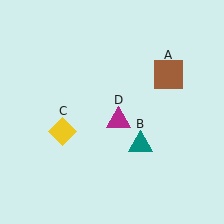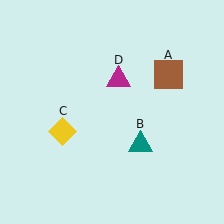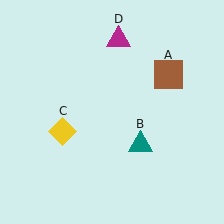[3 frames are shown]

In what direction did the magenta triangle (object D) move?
The magenta triangle (object D) moved up.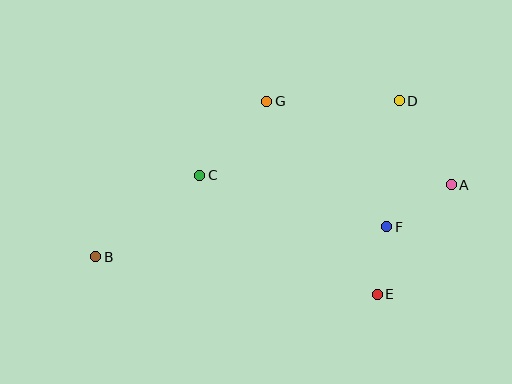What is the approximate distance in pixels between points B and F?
The distance between B and F is approximately 293 pixels.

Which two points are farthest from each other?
Points A and B are farthest from each other.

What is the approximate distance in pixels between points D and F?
The distance between D and F is approximately 126 pixels.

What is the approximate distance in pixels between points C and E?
The distance between C and E is approximately 214 pixels.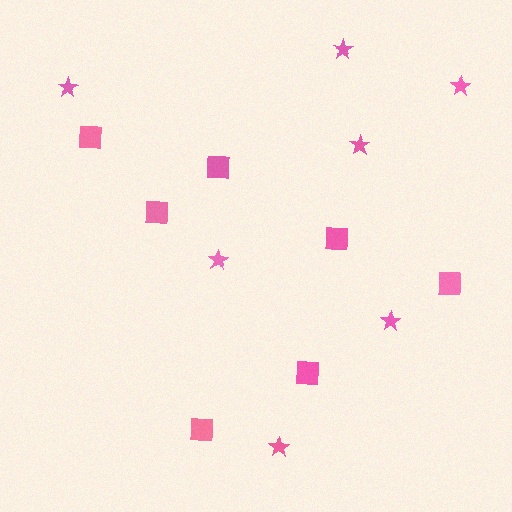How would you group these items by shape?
There are 2 groups: one group of squares (7) and one group of stars (7).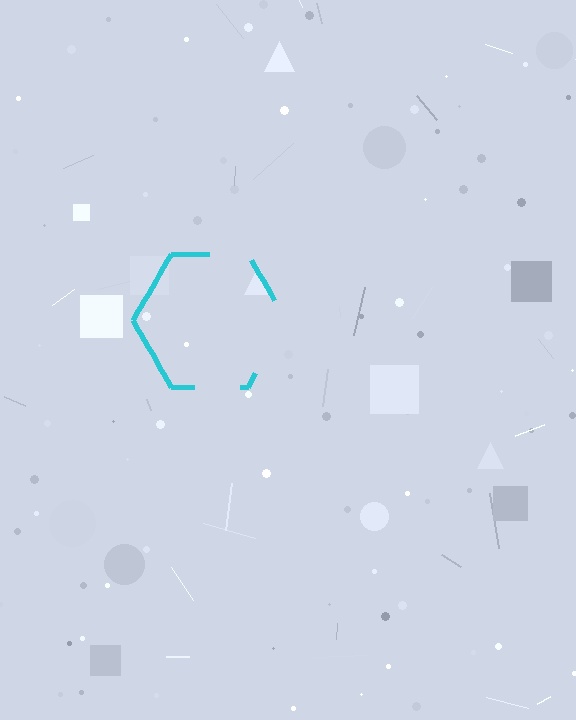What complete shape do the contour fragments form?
The contour fragments form a hexagon.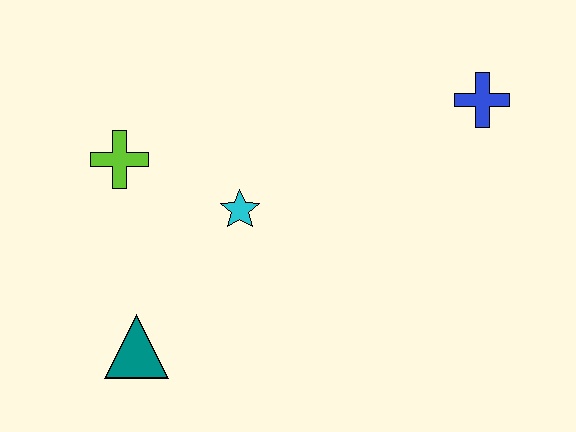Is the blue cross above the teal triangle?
Yes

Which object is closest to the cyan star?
The lime cross is closest to the cyan star.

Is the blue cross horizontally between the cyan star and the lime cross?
No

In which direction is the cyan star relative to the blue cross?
The cyan star is to the left of the blue cross.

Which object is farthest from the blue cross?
The teal triangle is farthest from the blue cross.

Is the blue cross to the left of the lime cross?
No